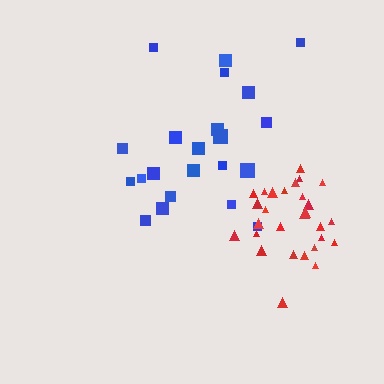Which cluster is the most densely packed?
Red.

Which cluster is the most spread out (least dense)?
Blue.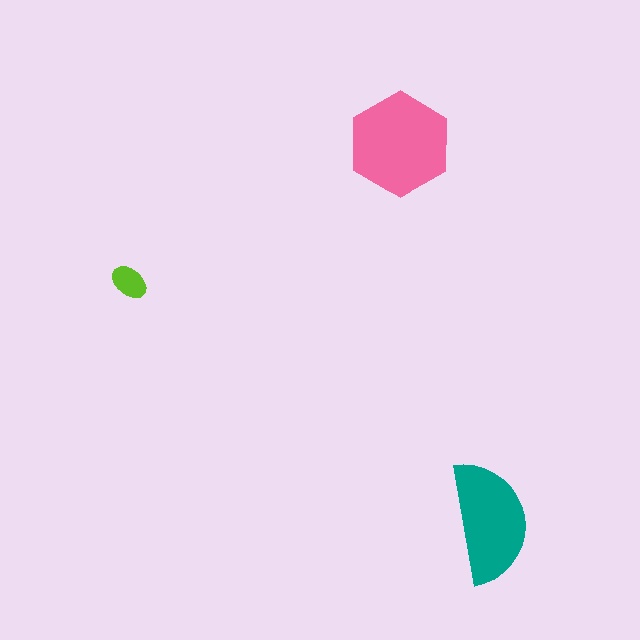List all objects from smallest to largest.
The lime ellipse, the teal semicircle, the pink hexagon.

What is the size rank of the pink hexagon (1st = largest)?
1st.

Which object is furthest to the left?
The lime ellipse is leftmost.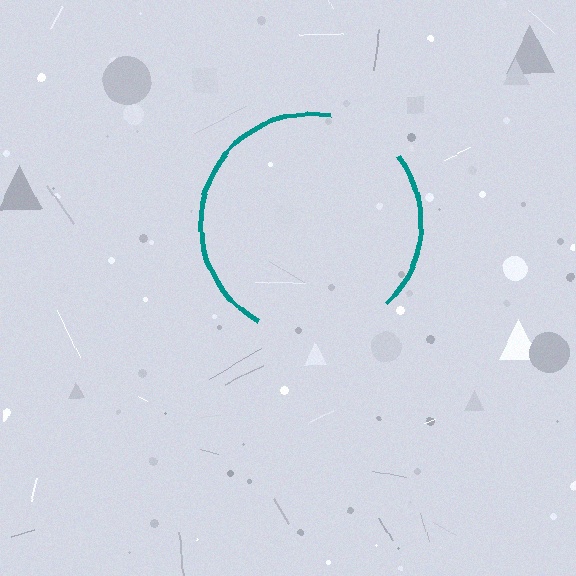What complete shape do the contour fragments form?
The contour fragments form a circle.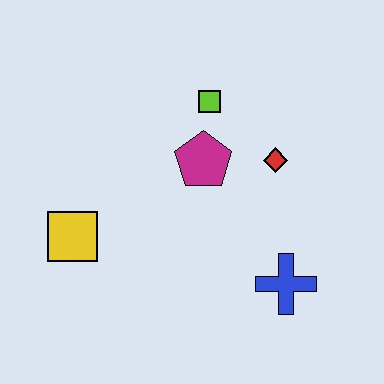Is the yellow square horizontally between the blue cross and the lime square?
No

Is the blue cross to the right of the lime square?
Yes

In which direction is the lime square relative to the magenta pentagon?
The lime square is above the magenta pentagon.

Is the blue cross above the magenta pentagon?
No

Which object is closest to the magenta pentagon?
The lime square is closest to the magenta pentagon.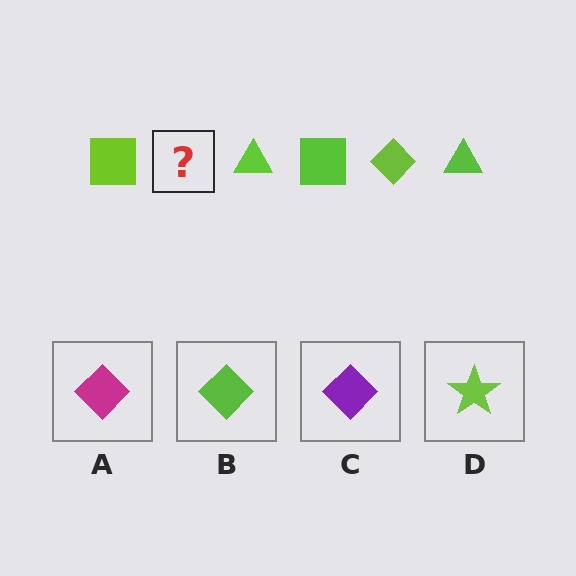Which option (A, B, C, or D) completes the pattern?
B.